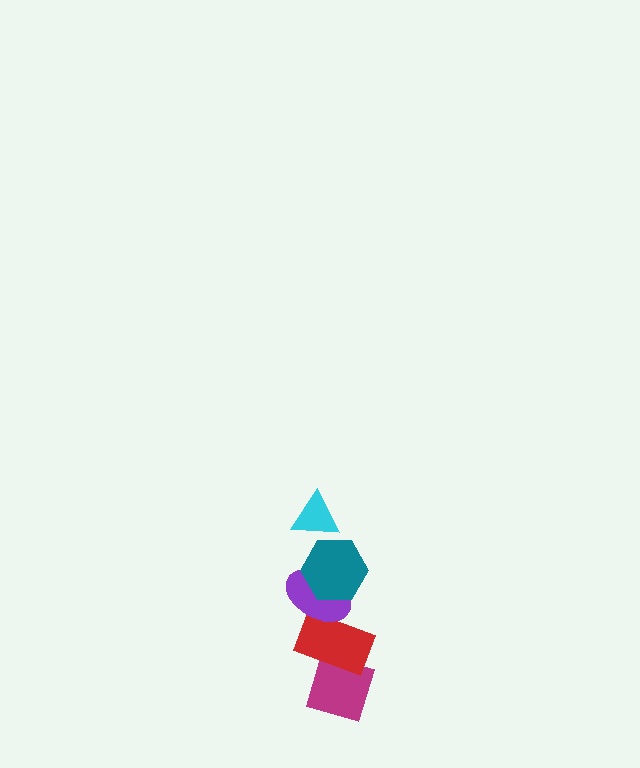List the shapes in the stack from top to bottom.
From top to bottom: the cyan triangle, the teal hexagon, the purple ellipse, the red rectangle, the magenta diamond.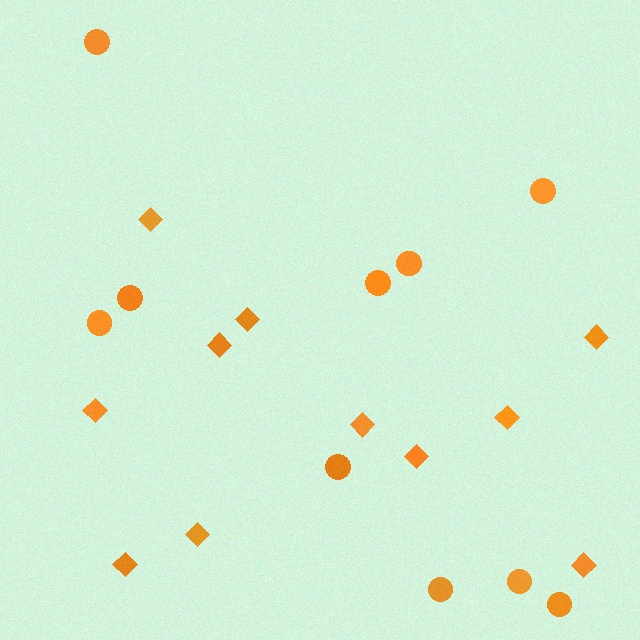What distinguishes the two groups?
There are 2 groups: one group of diamonds (11) and one group of circles (10).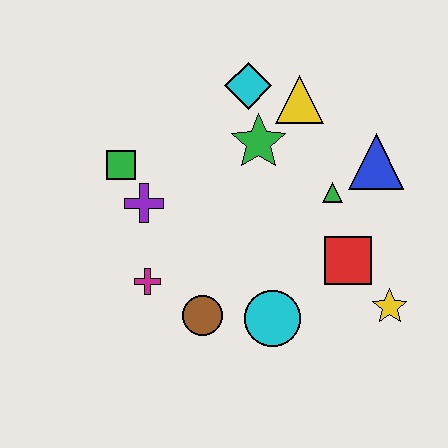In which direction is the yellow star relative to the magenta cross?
The yellow star is to the right of the magenta cross.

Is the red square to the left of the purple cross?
No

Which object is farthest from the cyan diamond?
The yellow star is farthest from the cyan diamond.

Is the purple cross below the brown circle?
No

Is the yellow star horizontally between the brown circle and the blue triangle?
No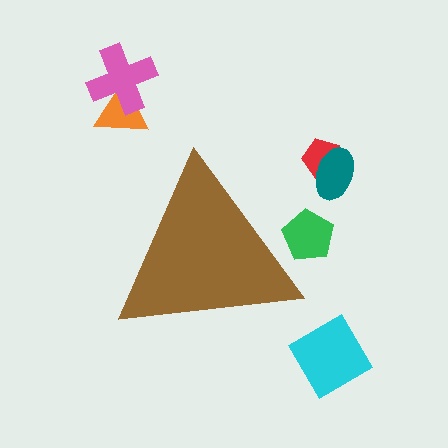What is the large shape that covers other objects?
A brown triangle.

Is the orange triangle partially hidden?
No, the orange triangle is fully visible.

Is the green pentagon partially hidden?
Yes, the green pentagon is partially hidden behind the brown triangle.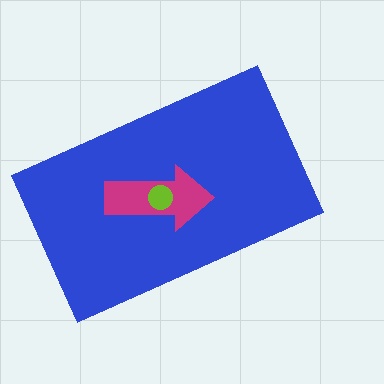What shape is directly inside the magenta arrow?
The lime circle.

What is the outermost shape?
The blue rectangle.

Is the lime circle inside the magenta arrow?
Yes.